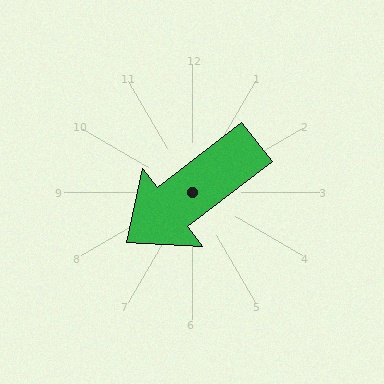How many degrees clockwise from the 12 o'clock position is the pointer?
Approximately 232 degrees.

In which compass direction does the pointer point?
Southwest.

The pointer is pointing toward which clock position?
Roughly 8 o'clock.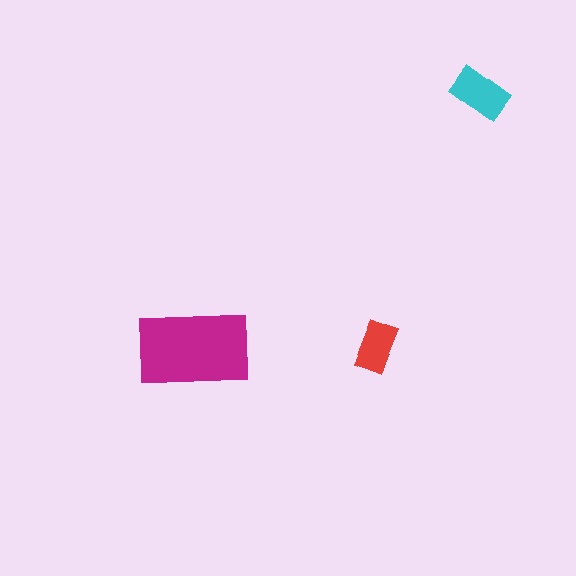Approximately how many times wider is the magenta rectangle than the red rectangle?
About 2 times wider.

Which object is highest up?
The cyan rectangle is topmost.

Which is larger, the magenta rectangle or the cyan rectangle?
The magenta one.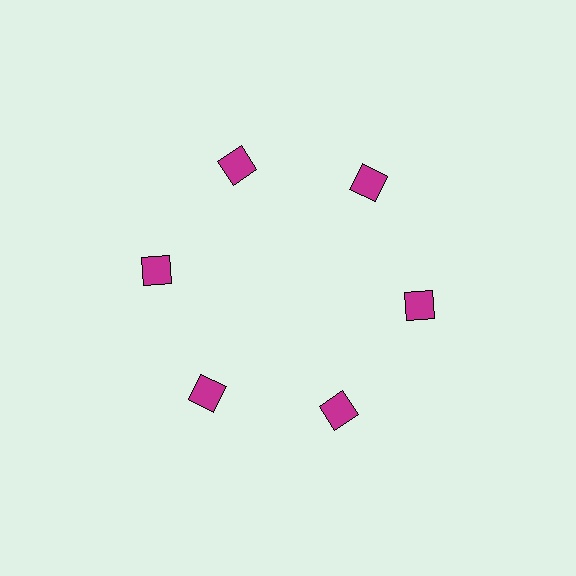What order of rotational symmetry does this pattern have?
This pattern has 6-fold rotational symmetry.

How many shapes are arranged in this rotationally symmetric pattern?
There are 6 shapes, arranged in 6 groups of 1.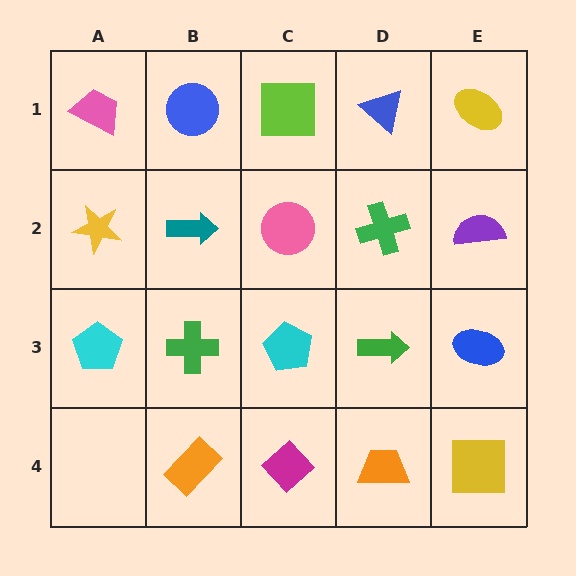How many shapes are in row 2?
5 shapes.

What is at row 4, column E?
A yellow square.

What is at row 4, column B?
An orange rectangle.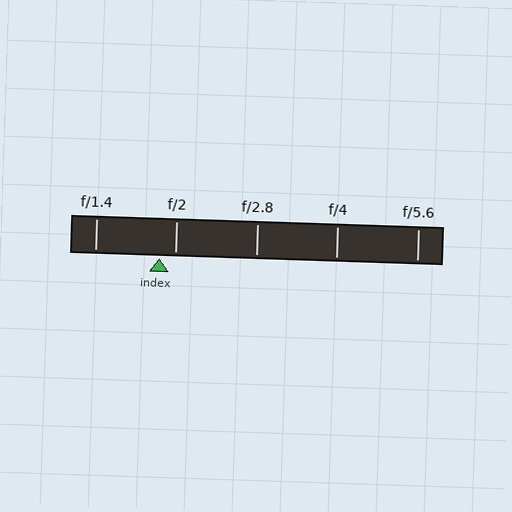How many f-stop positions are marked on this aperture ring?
There are 5 f-stop positions marked.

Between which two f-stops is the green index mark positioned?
The index mark is between f/1.4 and f/2.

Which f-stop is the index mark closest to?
The index mark is closest to f/2.